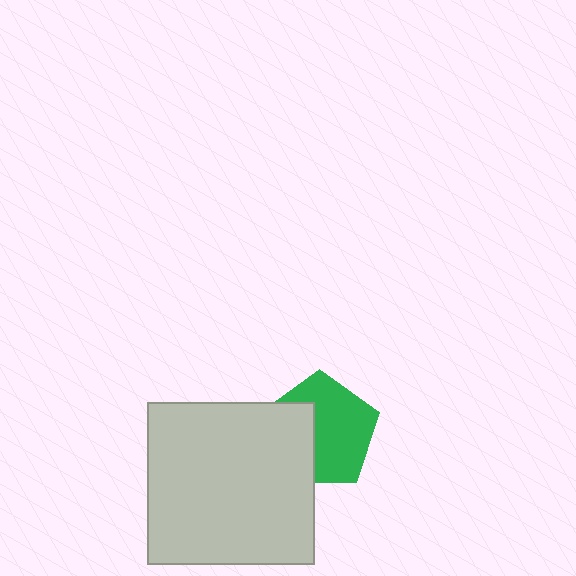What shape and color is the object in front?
The object in front is a light gray rectangle.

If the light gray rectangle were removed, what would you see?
You would see the complete green pentagon.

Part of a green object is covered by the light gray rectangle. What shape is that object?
It is a pentagon.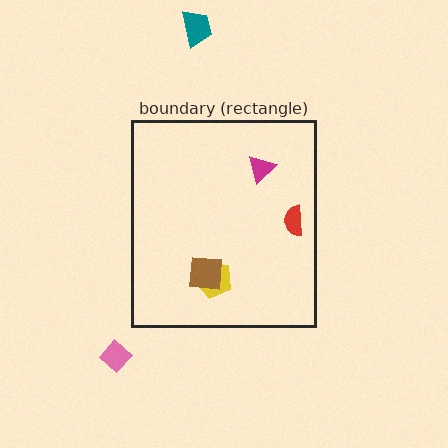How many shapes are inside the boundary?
4 inside, 2 outside.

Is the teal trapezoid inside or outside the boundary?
Outside.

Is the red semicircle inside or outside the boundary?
Inside.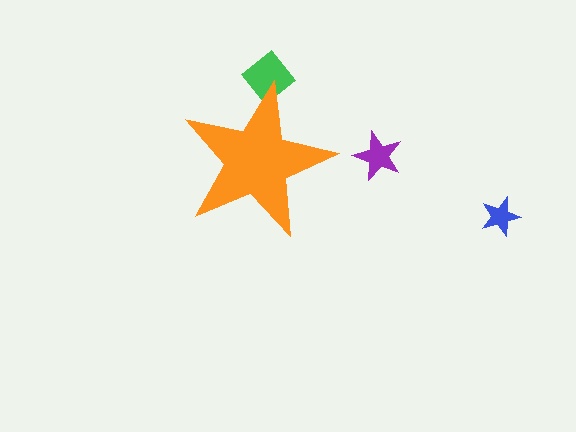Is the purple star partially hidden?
No, the purple star is fully visible.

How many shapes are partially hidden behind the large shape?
1 shape is partially hidden.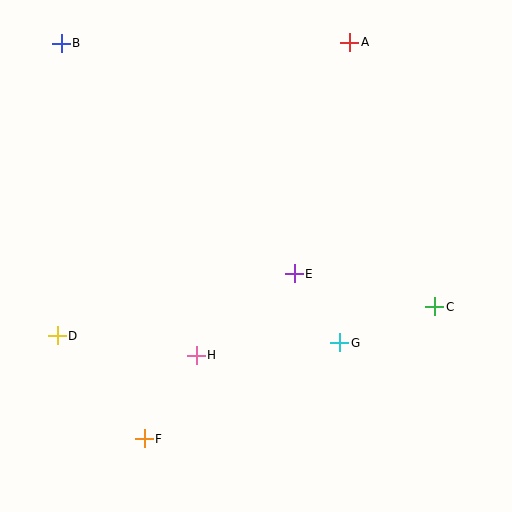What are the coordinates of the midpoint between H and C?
The midpoint between H and C is at (315, 331).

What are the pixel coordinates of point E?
Point E is at (294, 274).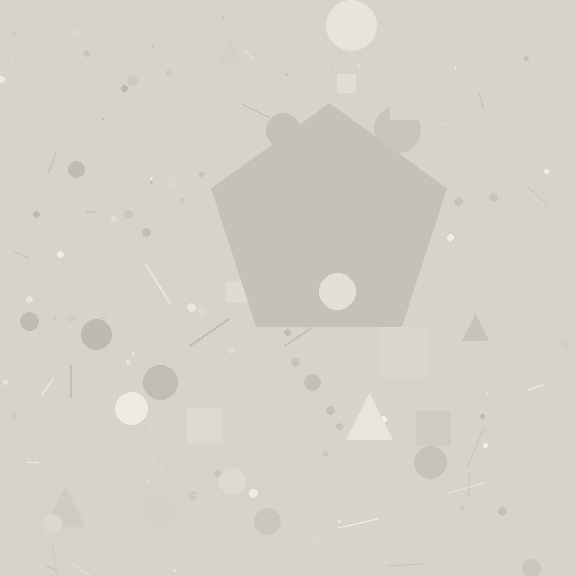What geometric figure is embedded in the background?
A pentagon is embedded in the background.